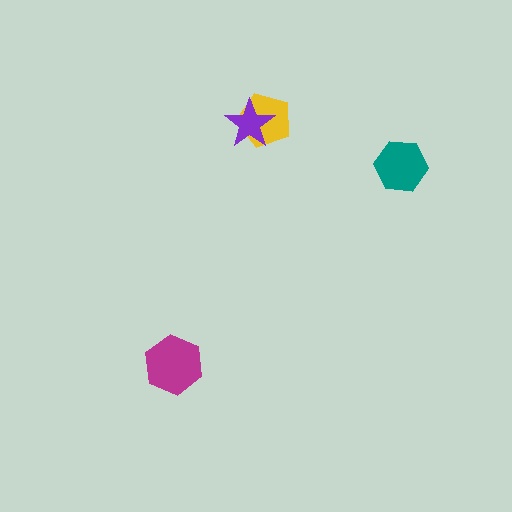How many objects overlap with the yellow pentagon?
1 object overlaps with the yellow pentagon.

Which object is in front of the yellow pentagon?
The purple star is in front of the yellow pentagon.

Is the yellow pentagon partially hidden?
Yes, it is partially covered by another shape.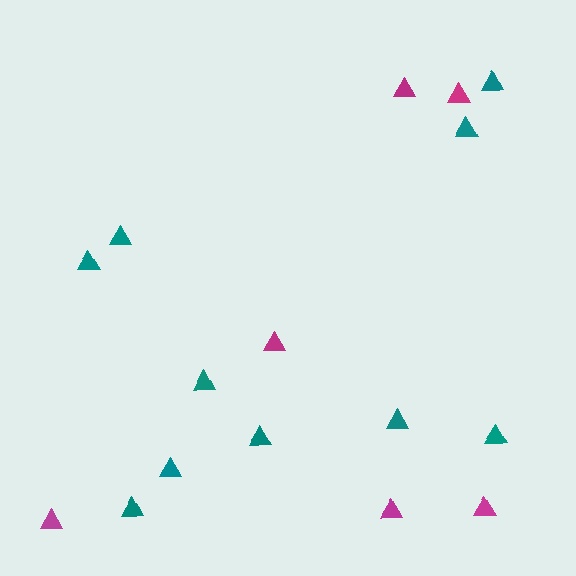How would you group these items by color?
There are 2 groups: one group of magenta triangles (6) and one group of teal triangles (10).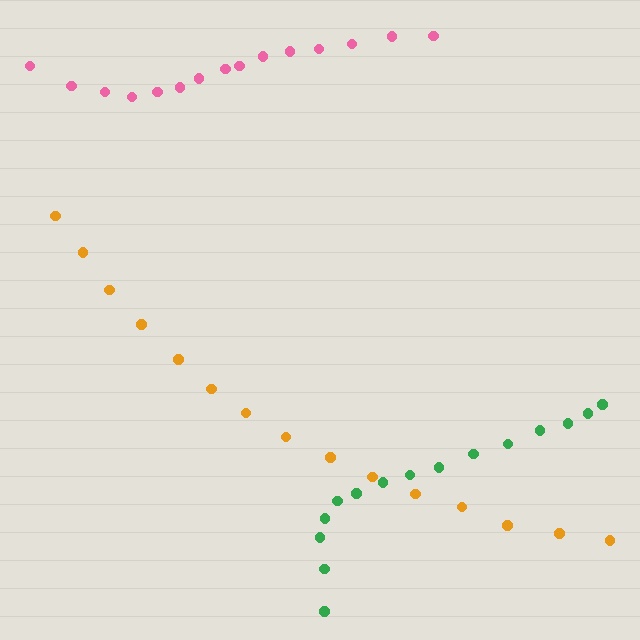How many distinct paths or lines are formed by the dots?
There are 3 distinct paths.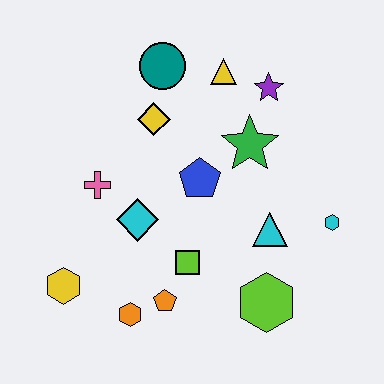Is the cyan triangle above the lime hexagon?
Yes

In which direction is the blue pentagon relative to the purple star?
The blue pentagon is below the purple star.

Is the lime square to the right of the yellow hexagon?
Yes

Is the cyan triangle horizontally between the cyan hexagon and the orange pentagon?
Yes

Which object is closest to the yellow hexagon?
The orange hexagon is closest to the yellow hexagon.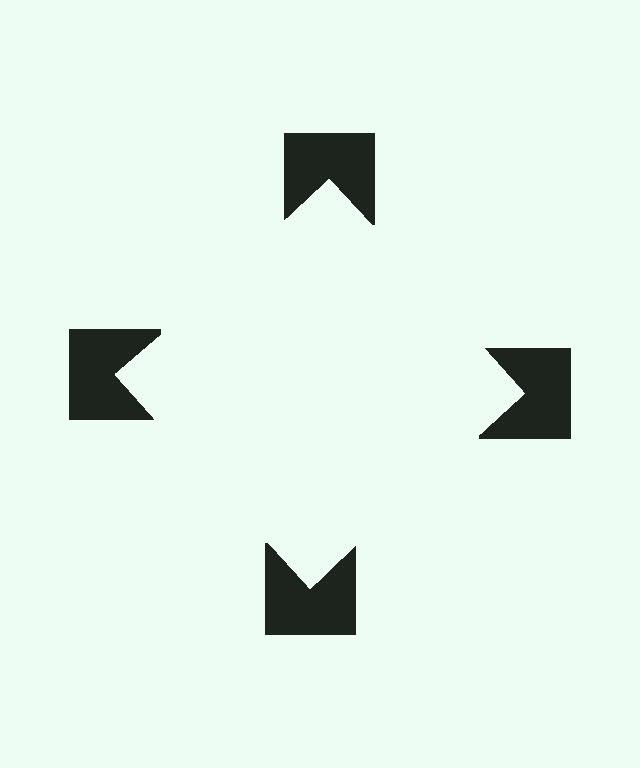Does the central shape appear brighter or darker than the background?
It typically appears slightly brighter than the background, even though no actual brightness change is drawn.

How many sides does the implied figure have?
4 sides.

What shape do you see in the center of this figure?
An illusory square — its edges are inferred from the aligned wedge cuts in the notched squares, not physically drawn.